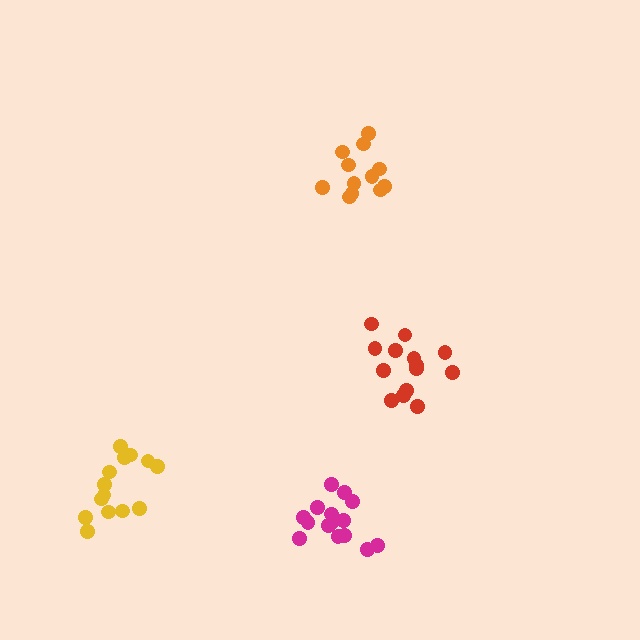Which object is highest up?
The orange cluster is topmost.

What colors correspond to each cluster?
The clusters are colored: magenta, red, yellow, orange.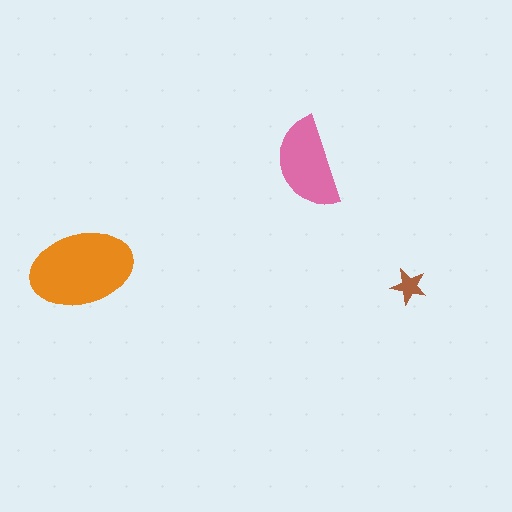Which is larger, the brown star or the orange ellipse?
The orange ellipse.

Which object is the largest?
The orange ellipse.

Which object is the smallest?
The brown star.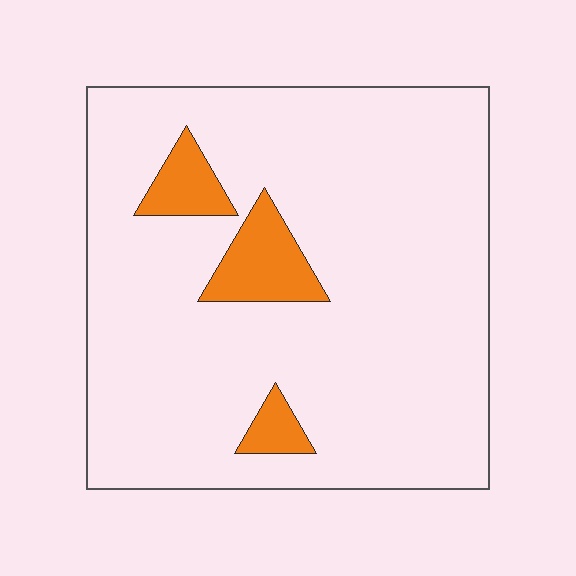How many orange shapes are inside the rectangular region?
3.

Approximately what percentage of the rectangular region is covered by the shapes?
Approximately 10%.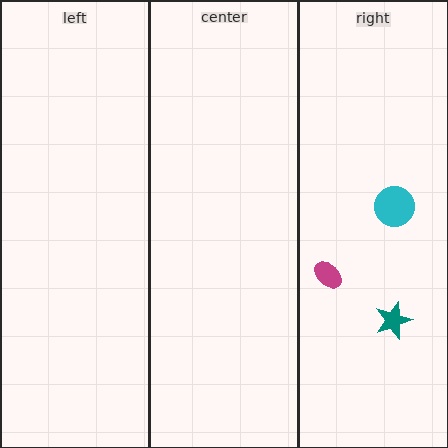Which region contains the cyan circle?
The right region.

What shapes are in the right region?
The magenta ellipse, the cyan circle, the teal star.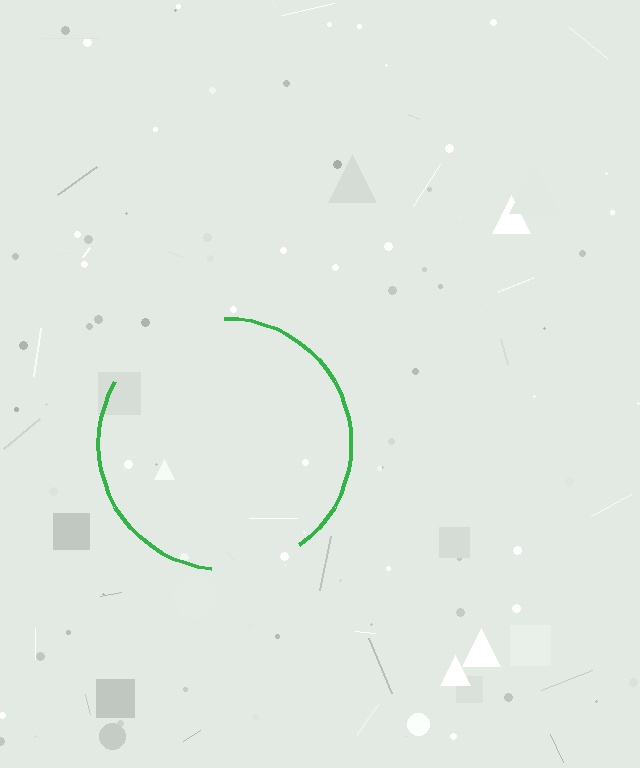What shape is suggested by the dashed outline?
The dashed outline suggests a circle.